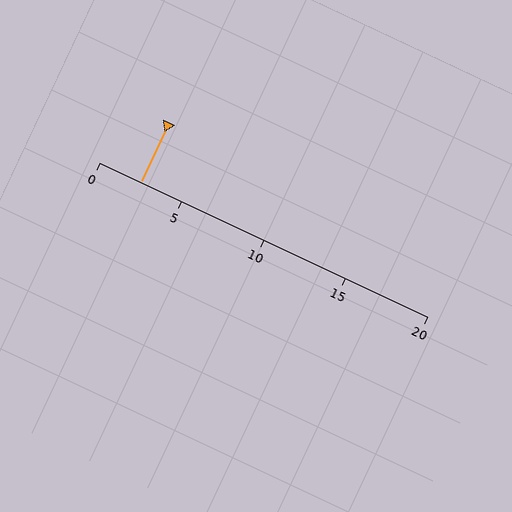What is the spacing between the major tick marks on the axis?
The major ticks are spaced 5 apart.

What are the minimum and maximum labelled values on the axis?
The axis runs from 0 to 20.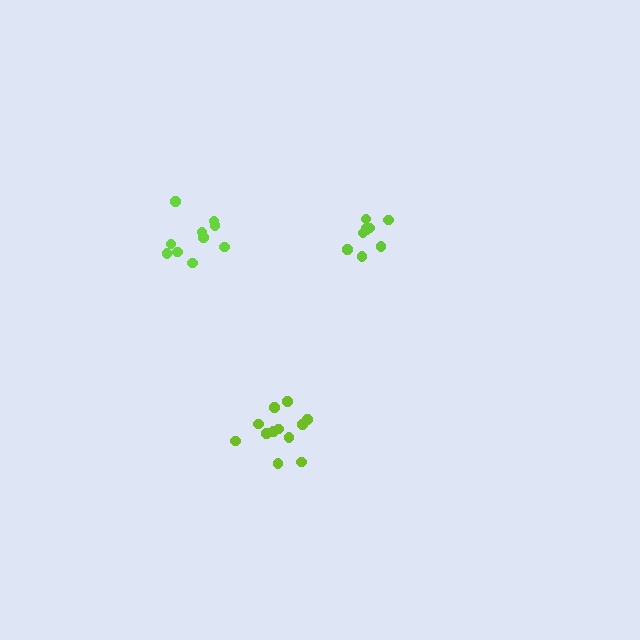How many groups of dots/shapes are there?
There are 3 groups.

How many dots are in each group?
Group 1: 12 dots, Group 2: 10 dots, Group 3: 10 dots (32 total).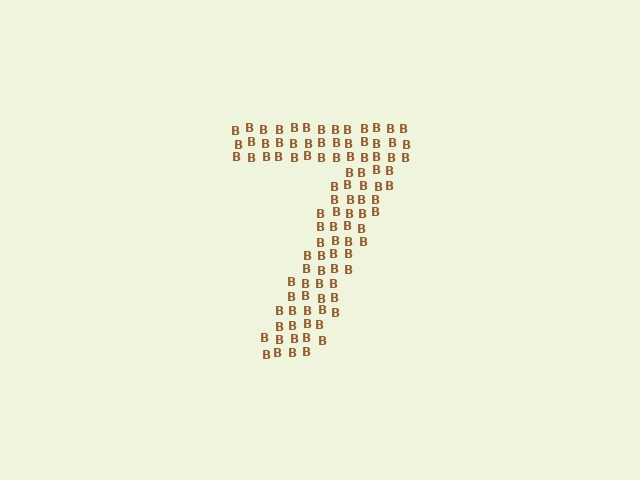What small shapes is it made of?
It is made of small letter B's.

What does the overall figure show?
The overall figure shows the digit 7.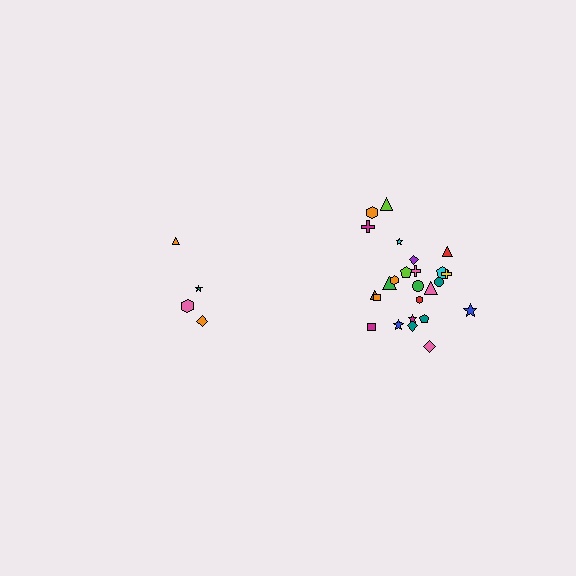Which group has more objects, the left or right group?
The right group.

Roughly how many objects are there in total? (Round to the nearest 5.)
Roughly 30 objects in total.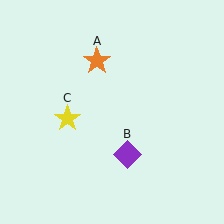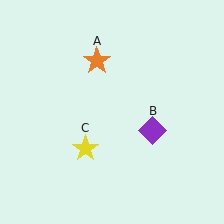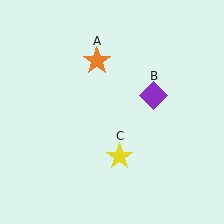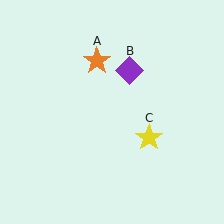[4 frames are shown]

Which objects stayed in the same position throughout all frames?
Orange star (object A) remained stationary.